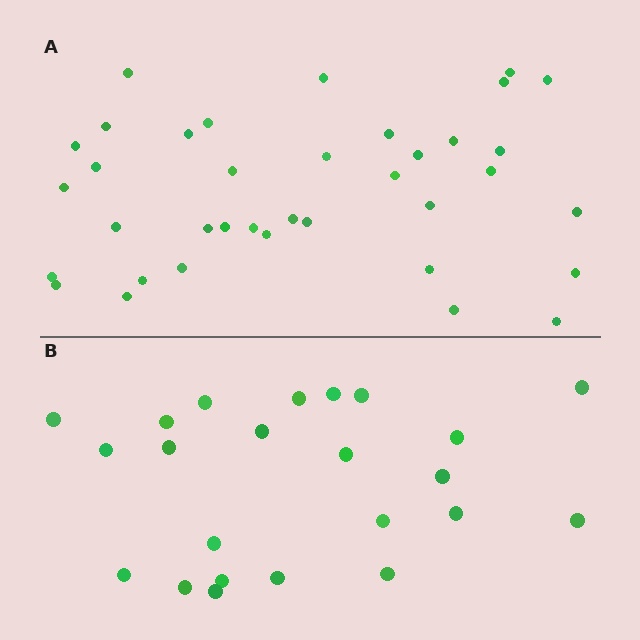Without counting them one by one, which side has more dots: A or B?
Region A (the top region) has more dots.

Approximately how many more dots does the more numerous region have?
Region A has approximately 15 more dots than region B.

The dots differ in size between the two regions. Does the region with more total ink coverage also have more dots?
No. Region B has more total ink coverage because its dots are larger, but region A actually contains more individual dots. Total area can be misleading — the number of items is what matters here.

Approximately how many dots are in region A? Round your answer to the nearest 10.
About 40 dots. (The exact count is 37, which rounds to 40.)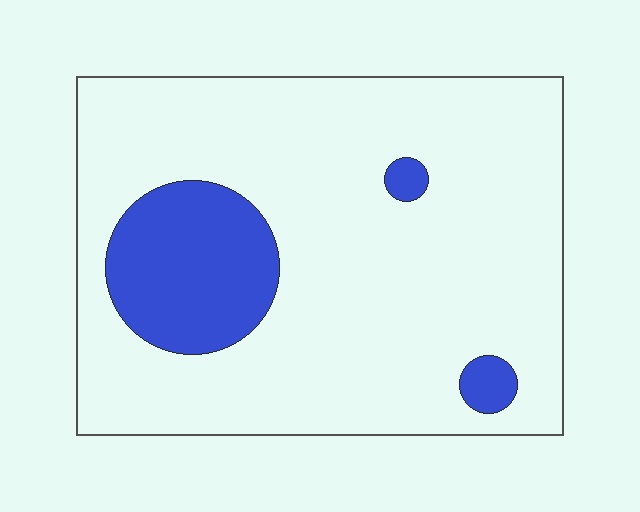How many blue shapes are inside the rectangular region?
3.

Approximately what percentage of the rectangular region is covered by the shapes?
Approximately 15%.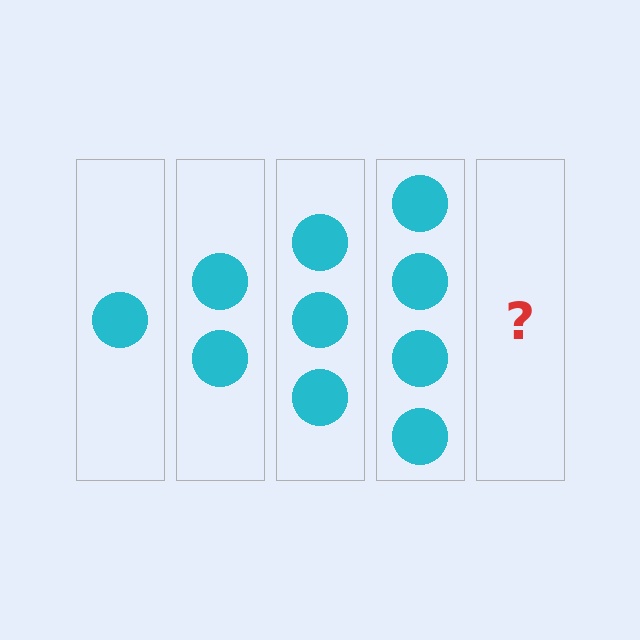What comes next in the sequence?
The next element should be 5 circles.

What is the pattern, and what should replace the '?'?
The pattern is that each step adds one more circle. The '?' should be 5 circles.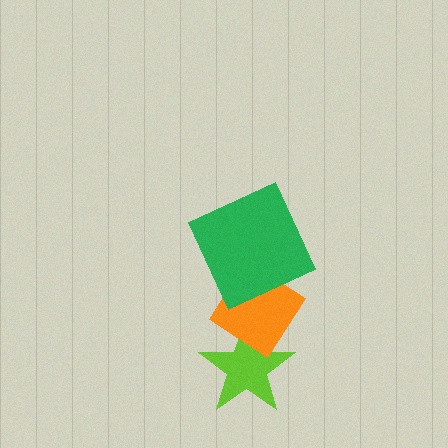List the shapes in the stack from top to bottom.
From top to bottom: the green square, the orange diamond, the lime star.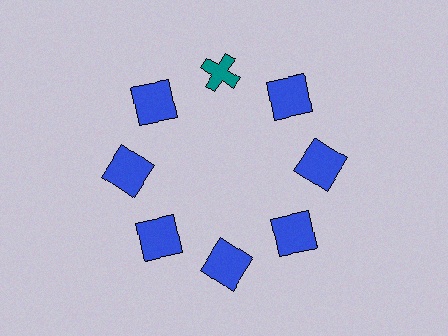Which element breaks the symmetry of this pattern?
The teal cross at roughly the 12 o'clock position breaks the symmetry. All other shapes are blue squares.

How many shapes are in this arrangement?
There are 8 shapes arranged in a ring pattern.